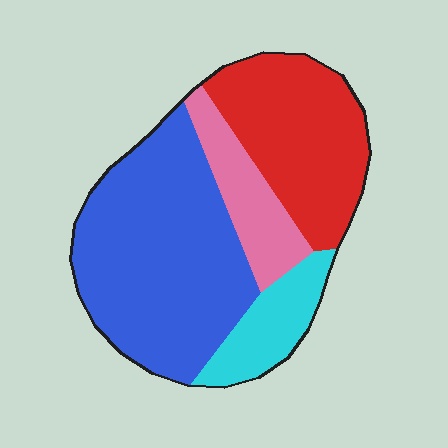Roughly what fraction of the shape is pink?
Pink takes up less than a quarter of the shape.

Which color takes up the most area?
Blue, at roughly 45%.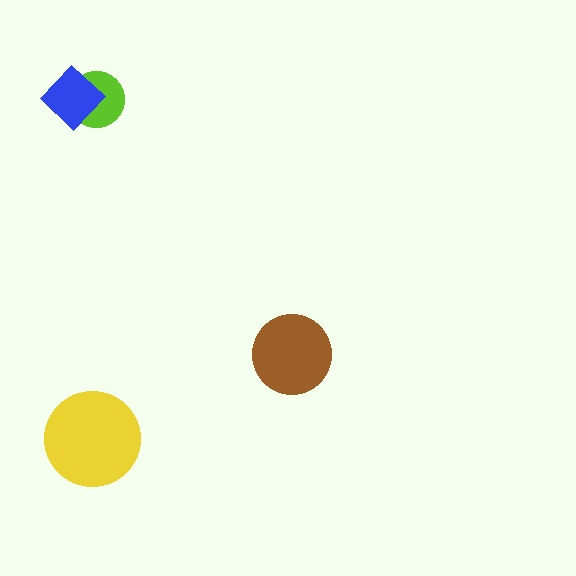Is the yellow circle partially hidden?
No, no other shape covers it.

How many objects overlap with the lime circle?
1 object overlaps with the lime circle.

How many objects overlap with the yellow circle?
0 objects overlap with the yellow circle.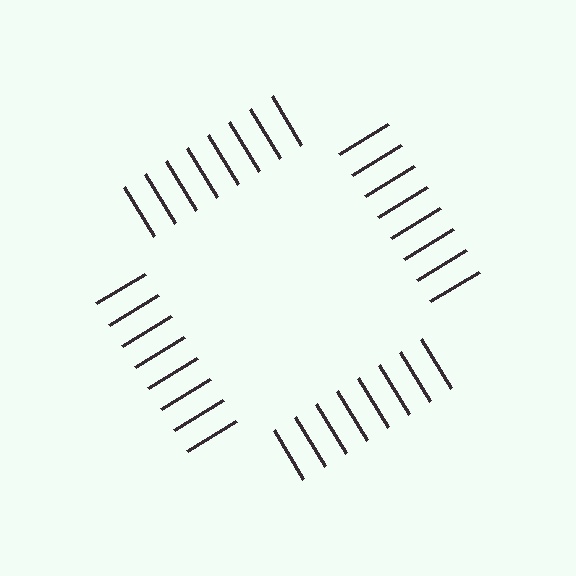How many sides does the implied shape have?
4 sides — the line-ends trace a square.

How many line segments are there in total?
32 — 8 along each of the 4 edges.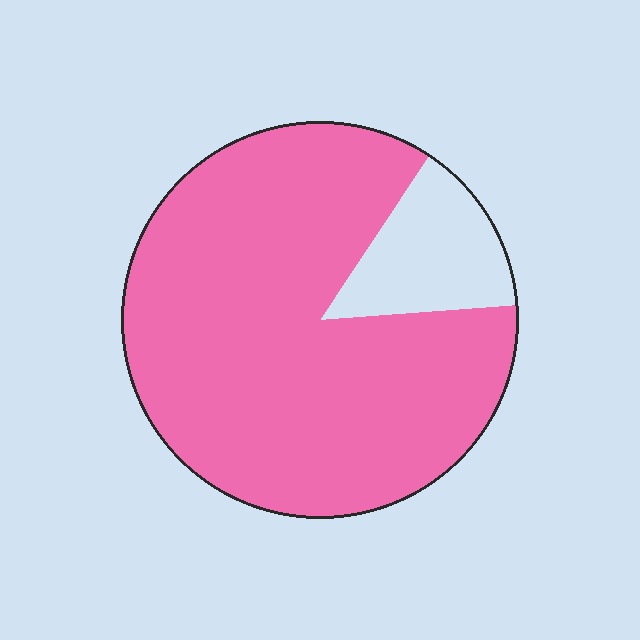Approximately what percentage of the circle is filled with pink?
Approximately 85%.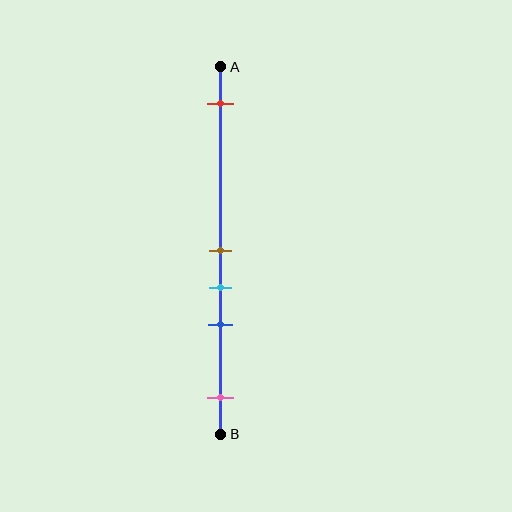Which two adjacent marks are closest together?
The brown and cyan marks are the closest adjacent pair.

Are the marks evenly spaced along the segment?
No, the marks are not evenly spaced.